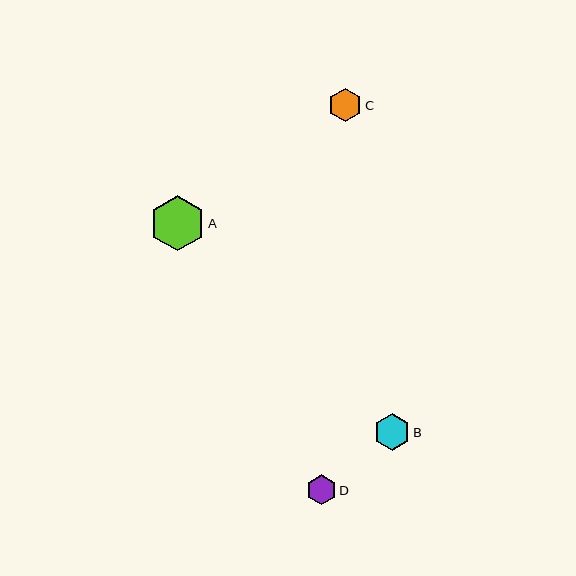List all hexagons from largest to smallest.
From largest to smallest: A, B, C, D.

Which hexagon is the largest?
Hexagon A is the largest with a size of approximately 55 pixels.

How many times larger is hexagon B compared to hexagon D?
Hexagon B is approximately 1.2 times the size of hexagon D.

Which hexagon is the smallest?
Hexagon D is the smallest with a size of approximately 30 pixels.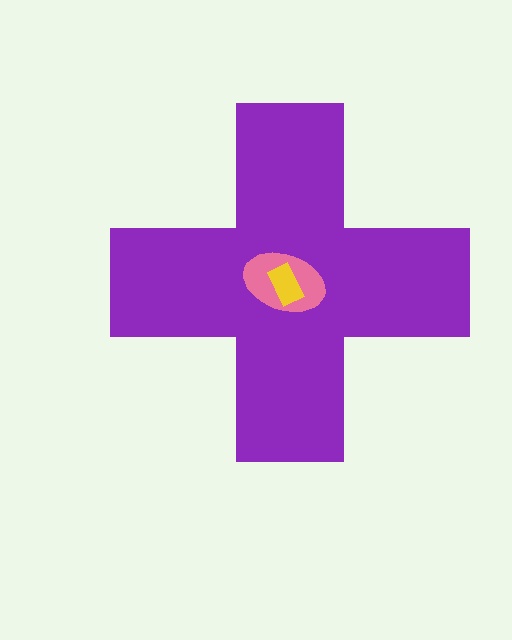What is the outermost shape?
The purple cross.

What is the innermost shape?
The yellow rectangle.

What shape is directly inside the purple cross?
The pink ellipse.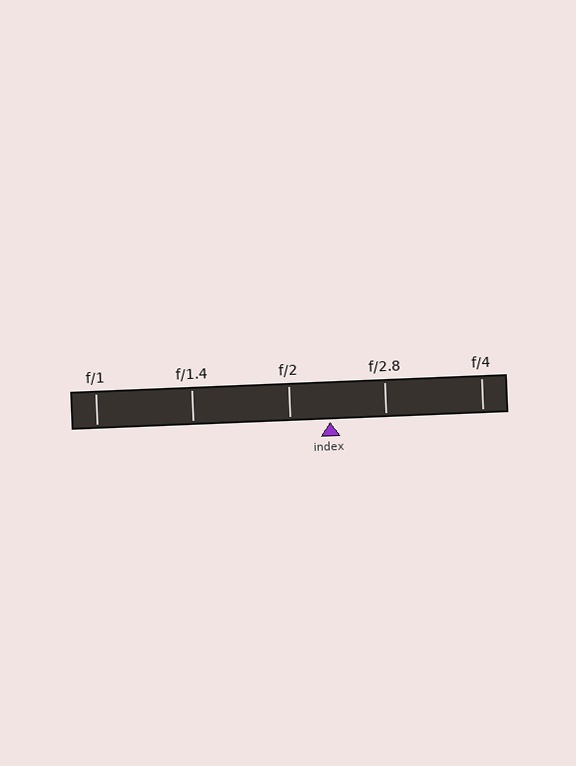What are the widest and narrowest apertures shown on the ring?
The widest aperture shown is f/1 and the narrowest is f/4.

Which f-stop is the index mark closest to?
The index mark is closest to f/2.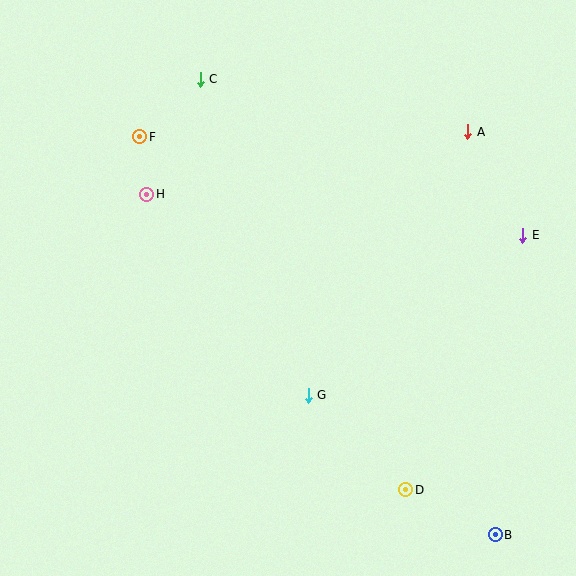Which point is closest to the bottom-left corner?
Point G is closest to the bottom-left corner.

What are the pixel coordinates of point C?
Point C is at (200, 79).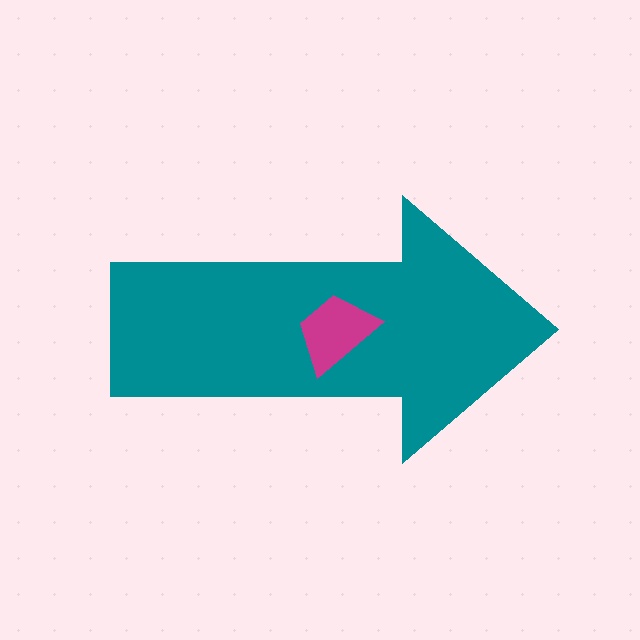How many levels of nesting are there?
2.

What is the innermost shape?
The magenta trapezoid.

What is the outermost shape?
The teal arrow.